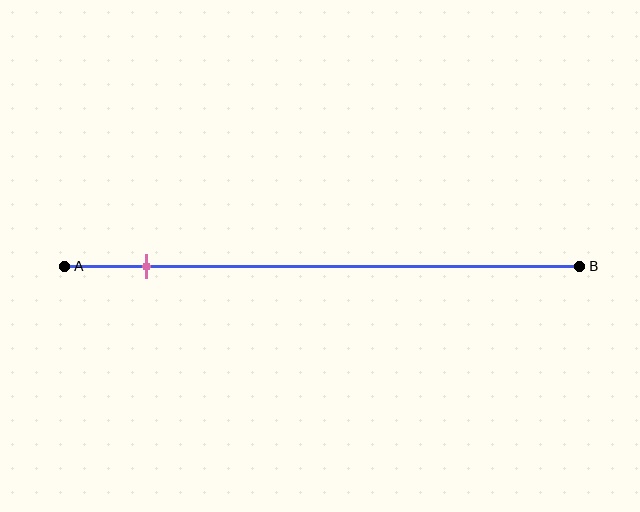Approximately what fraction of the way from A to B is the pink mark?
The pink mark is approximately 15% of the way from A to B.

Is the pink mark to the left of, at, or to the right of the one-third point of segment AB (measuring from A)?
The pink mark is to the left of the one-third point of segment AB.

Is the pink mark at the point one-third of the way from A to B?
No, the mark is at about 15% from A, not at the 33% one-third point.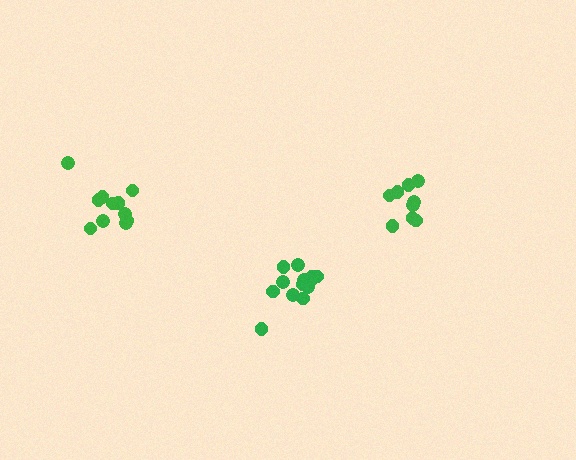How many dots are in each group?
Group 1: 9 dots, Group 2: 11 dots, Group 3: 13 dots (33 total).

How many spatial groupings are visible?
There are 3 spatial groupings.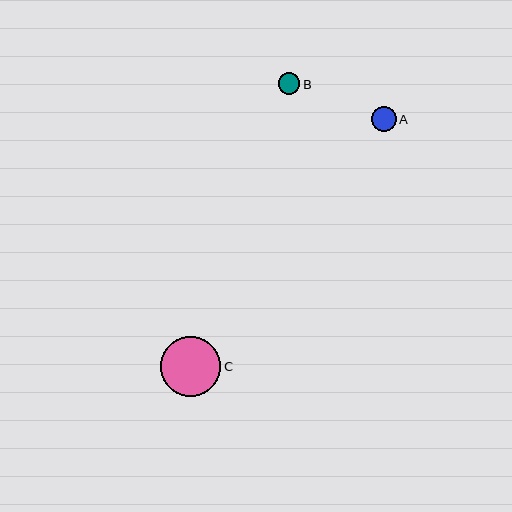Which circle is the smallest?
Circle B is the smallest with a size of approximately 22 pixels.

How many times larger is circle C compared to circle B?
Circle C is approximately 2.8 times the size of circle B.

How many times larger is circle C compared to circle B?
Circle C is approximately 2.8 times the size of circle B.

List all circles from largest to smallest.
From largest to smallest: C, A, B.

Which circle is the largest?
Circle C is the largest with a size of approximately 60 pixels.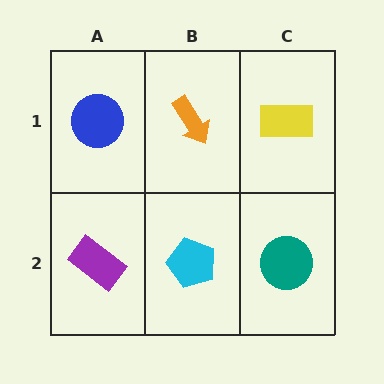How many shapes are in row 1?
3 shapes.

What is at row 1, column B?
An orange arrow.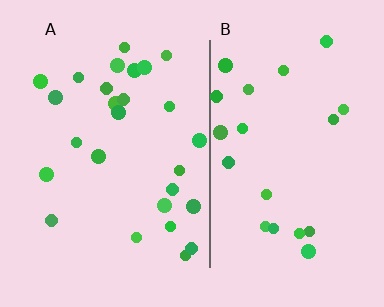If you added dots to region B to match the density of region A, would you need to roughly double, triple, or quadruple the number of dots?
Approximately double.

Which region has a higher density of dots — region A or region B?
A (the left).